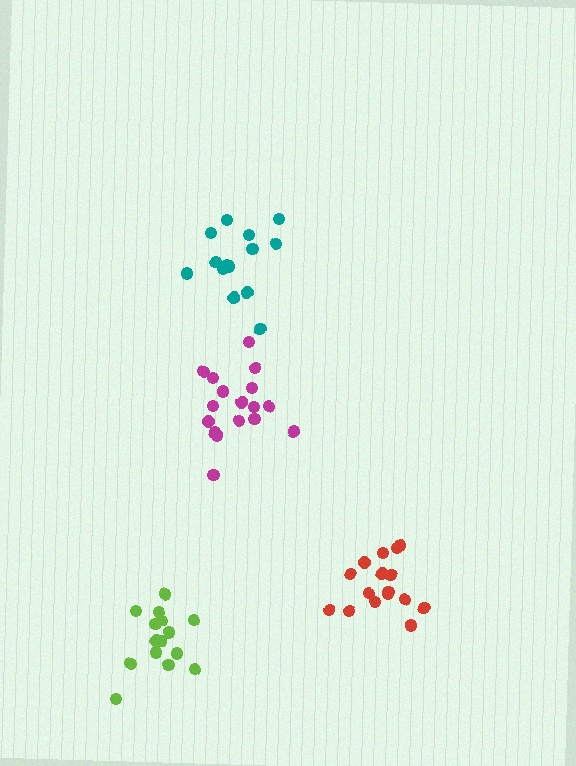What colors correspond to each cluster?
The clusters are colored: red, magenta, teal, lime.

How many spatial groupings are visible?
There are 4 spatial groupings.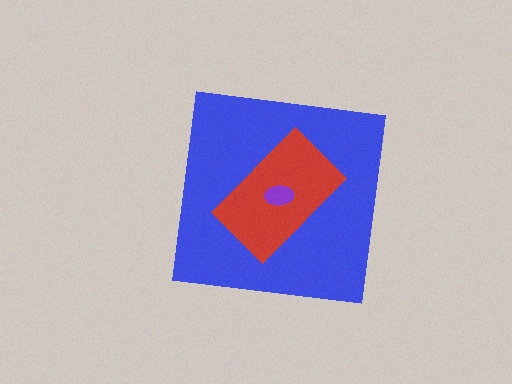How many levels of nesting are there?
3.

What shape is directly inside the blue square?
The red rectangle.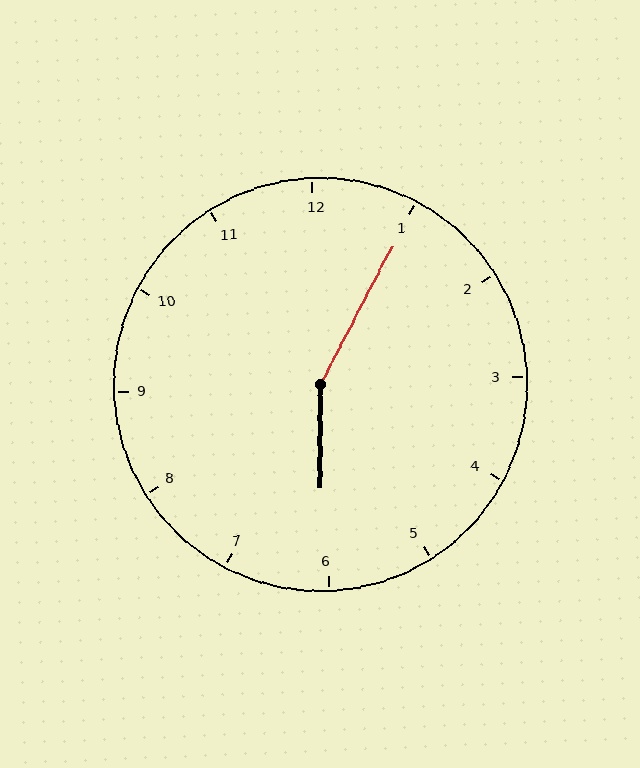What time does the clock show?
6:05.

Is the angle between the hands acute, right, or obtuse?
It is obtuse.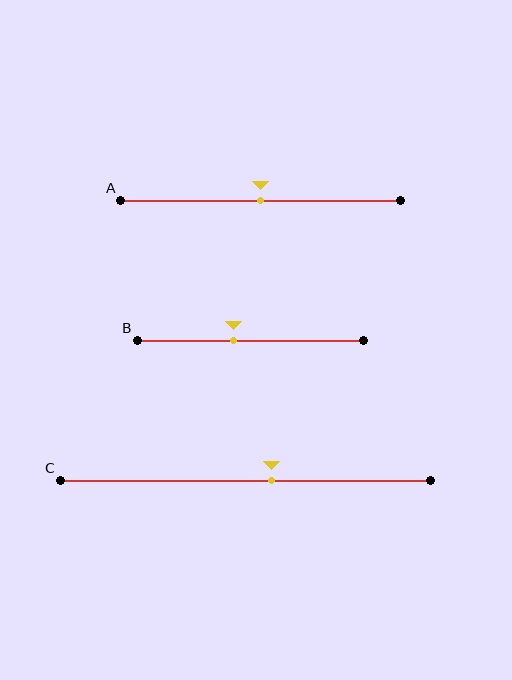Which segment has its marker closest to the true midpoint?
Segment A has its marker closest to the true midpoint.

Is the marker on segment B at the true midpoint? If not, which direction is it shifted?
No, the marker on segment B is shifted to the left by about 8% of the segment length.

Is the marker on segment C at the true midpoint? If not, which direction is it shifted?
No, the marker on segment C is shifted to the right by about 7% of the segment length.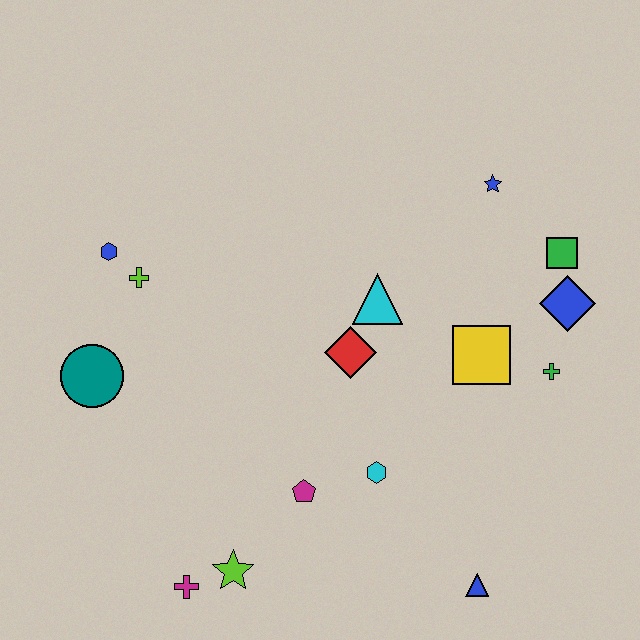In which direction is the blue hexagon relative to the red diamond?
The blue hexagon is to the left of the red diamond.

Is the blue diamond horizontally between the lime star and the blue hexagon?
No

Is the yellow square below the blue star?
Yes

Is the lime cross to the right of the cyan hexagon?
No